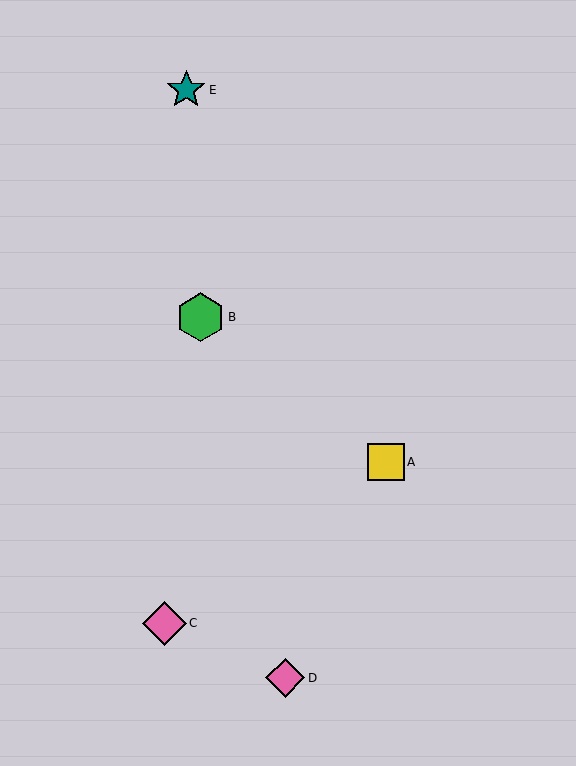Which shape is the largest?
The green hexagon (labeled B) is the largest.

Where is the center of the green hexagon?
The center of the green hexagon is at (201, 317).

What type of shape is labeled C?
Shape C is a pink diamond.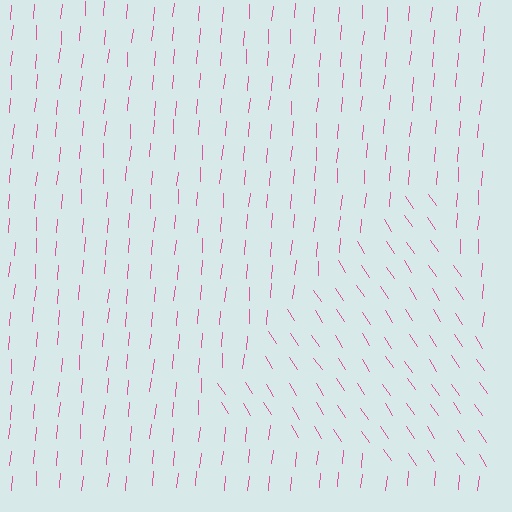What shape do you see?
I see a triangle.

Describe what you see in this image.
The image is filled with small pink line segments. A triangle region in the image has lines oriented differently from the surrounding lines, creating a visible texture boundary.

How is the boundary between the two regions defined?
The boundary is defined purely by a change in line orientation (approximately 38 degrees difference). All lines are the same color and thickness.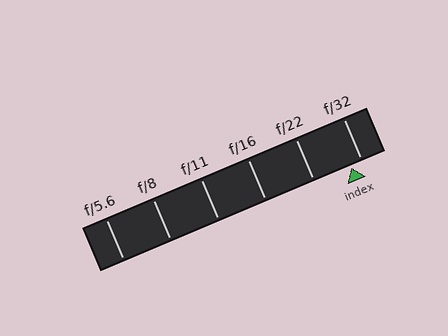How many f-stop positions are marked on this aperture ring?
There are 6 f-stop positions marked.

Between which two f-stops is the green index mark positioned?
The index mark is between f/22 and f/32.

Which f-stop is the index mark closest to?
The index mark is closest to f/32.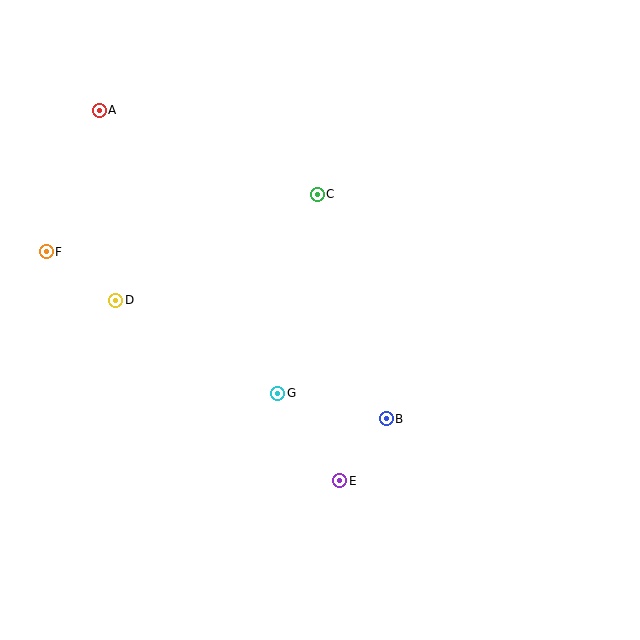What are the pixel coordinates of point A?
Point A is at (99, 110).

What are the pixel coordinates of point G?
Point G is at (278, 393).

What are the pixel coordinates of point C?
Point C is at (317, 194).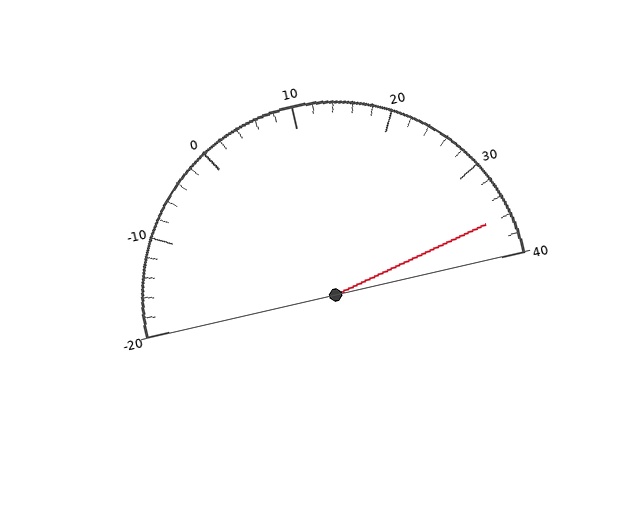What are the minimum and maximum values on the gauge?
The gauge ranges from -20 to 40.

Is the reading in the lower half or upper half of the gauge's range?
The reading is in the upper half of the range (-20 to 40).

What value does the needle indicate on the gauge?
The needle indicates approximately 36.